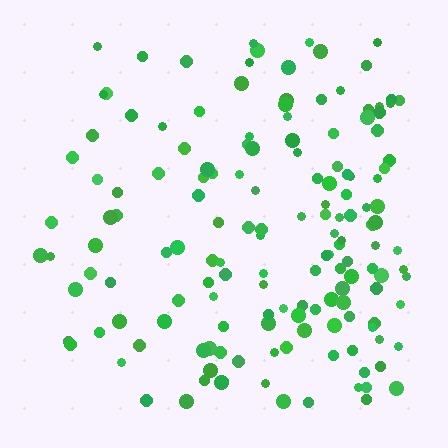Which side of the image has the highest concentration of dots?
The right.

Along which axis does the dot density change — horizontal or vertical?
Horizontal.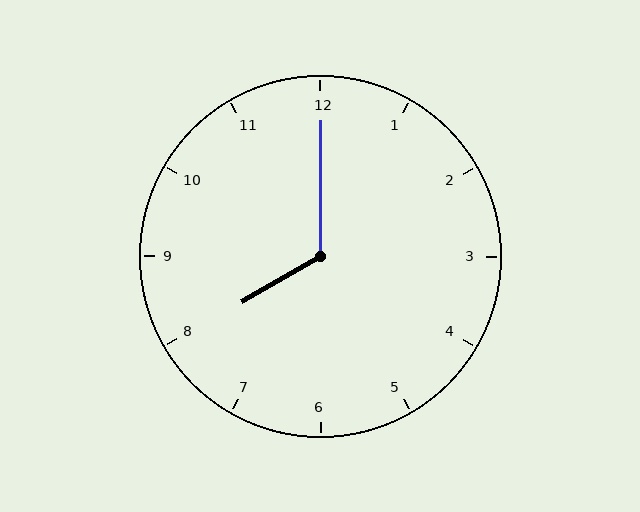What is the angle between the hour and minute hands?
Approximately 120 degrees.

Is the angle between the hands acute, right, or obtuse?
It is obtuse.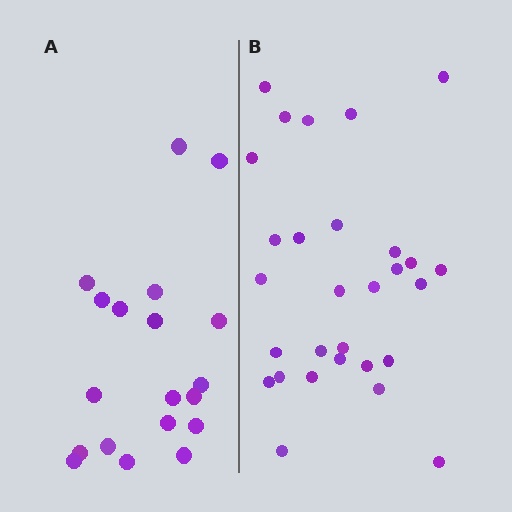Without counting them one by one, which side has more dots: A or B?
Region B (the right region) has more dots.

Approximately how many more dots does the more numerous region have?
Region B has roughly 10 or so more dots than region A.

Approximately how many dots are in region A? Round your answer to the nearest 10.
About 20 dots. (The exact count is 19, which rounds to 20.)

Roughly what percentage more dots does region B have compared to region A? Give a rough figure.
About 55% more.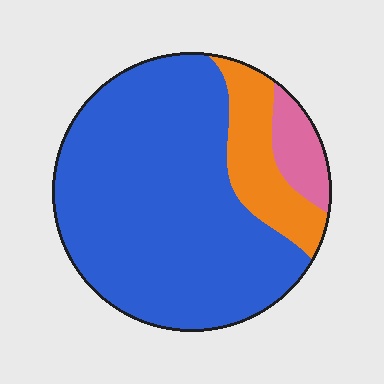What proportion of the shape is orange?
Orange takes up about one sixth (1/6) of the shape.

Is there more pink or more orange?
Orange.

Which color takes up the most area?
Blue, at roughly 75%.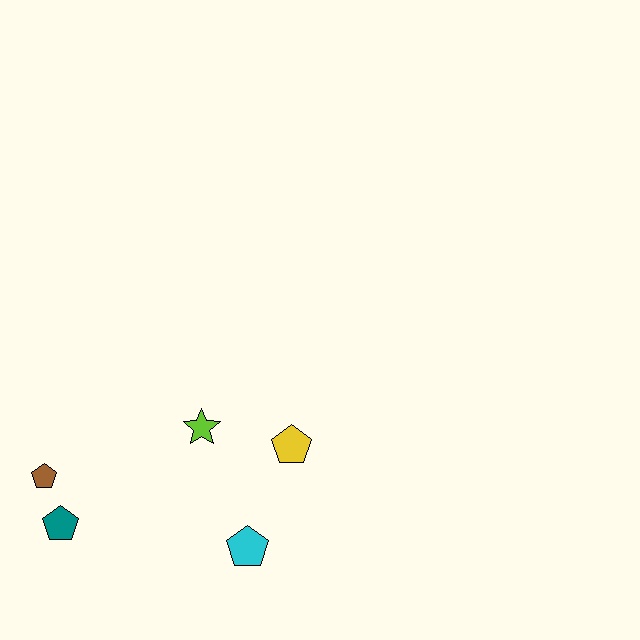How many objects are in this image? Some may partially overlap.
There are 5 objects.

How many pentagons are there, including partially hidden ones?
There are 4 pentagons.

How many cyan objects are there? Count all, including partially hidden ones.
There is 1 cyan object.